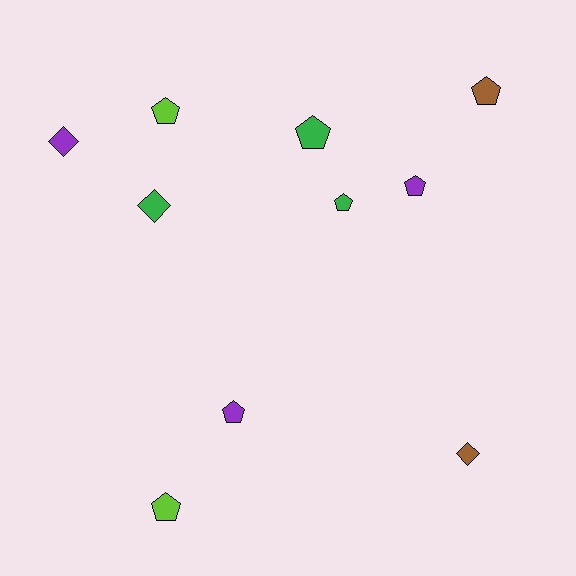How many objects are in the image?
There are 10 objects.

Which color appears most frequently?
Green, with 3 objects.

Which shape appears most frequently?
Pentagon, with 7 objects.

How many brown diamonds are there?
There is 1 brown diamond.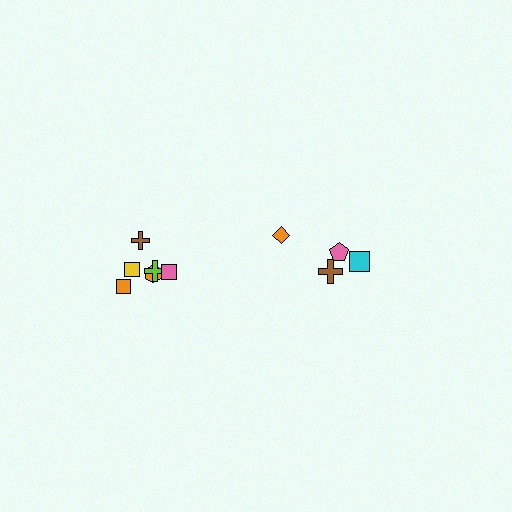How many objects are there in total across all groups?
There are 10 objects.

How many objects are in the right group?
There are 4 objects.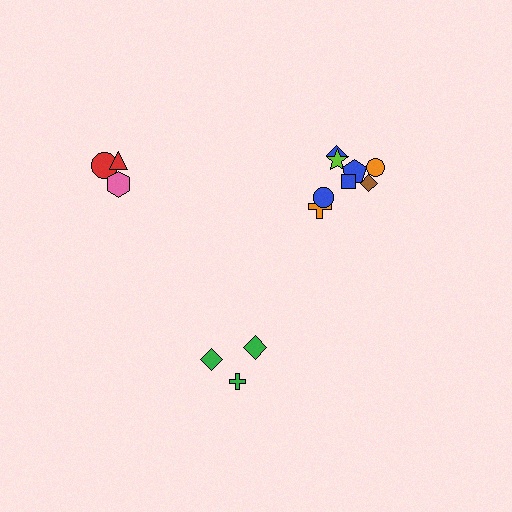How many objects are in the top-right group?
There are 8 objects.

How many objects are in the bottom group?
There are 3 objects.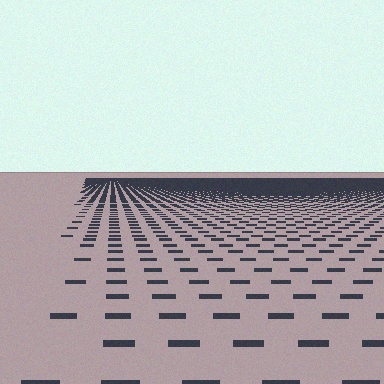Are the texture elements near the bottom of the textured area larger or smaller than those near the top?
Larger. Near the bottom, elements are closer to the viewer and appear at a bigger on-screen size.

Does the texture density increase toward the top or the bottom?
Density increases toward the top.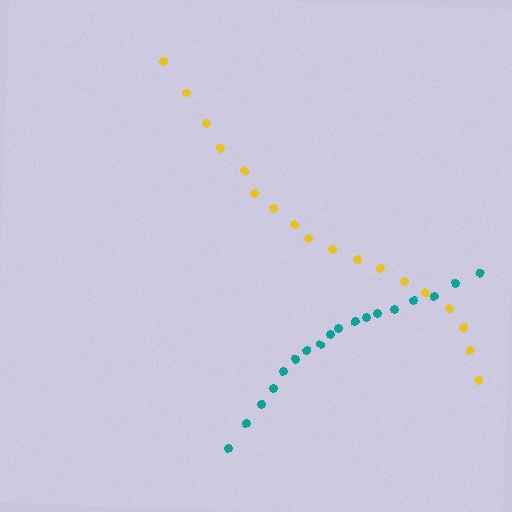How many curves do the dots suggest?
There are 2 distinct paths.